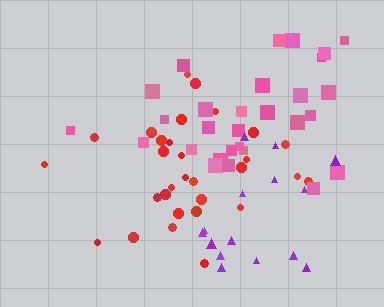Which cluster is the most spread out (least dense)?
Red.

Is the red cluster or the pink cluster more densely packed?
Pink.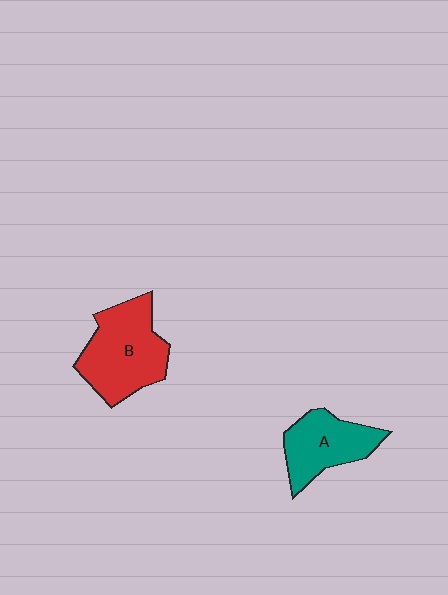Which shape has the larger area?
Shape B (red).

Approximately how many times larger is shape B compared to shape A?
Approximately 1.4 times.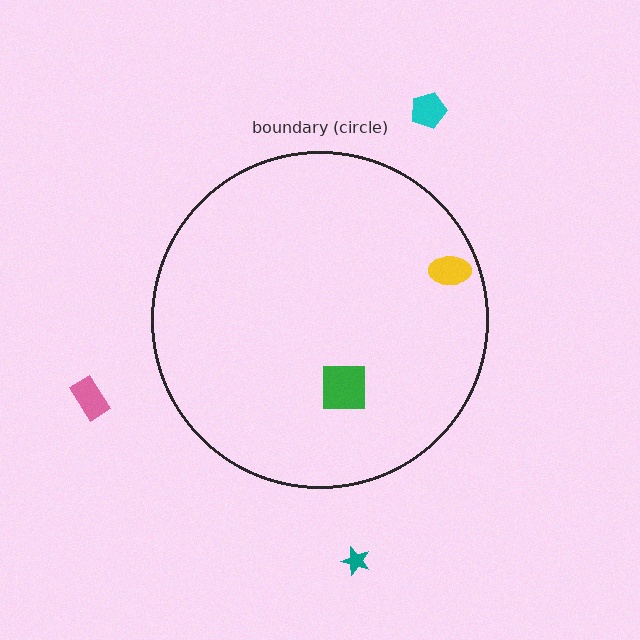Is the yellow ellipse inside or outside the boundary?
Inside.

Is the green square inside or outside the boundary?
Inside.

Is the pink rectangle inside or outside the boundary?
Outside.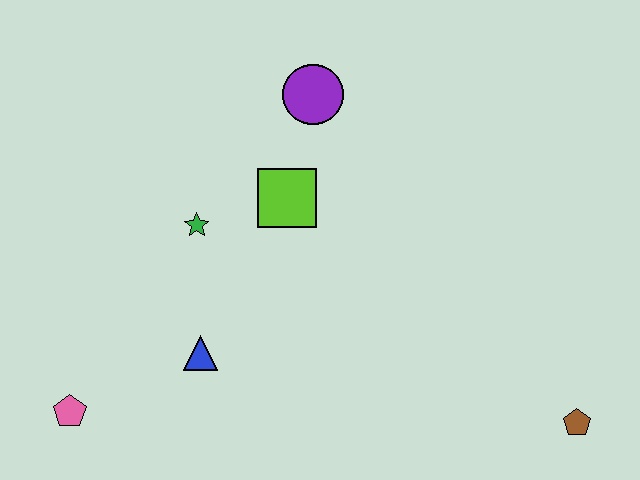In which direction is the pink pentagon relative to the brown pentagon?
The pink pentagon is to the left of the brown pentagon.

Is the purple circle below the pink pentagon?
No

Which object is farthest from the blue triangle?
The brown pentagon is farthest from the blue triangle.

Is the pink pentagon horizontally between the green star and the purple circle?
No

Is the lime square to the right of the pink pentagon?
Yes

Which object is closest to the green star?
The lime square is closest to the green star.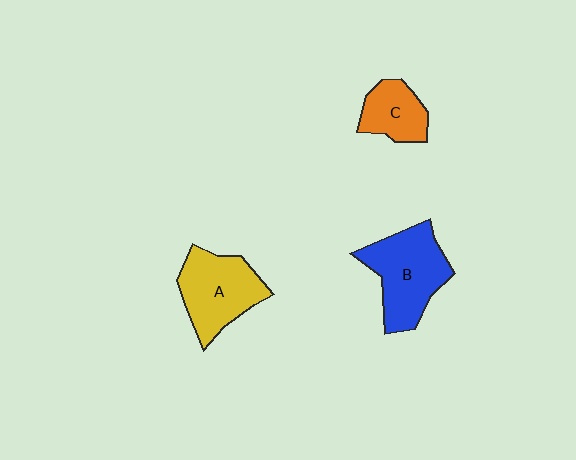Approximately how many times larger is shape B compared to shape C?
Approximately 1.8 times.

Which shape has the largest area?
Shape B (blue).